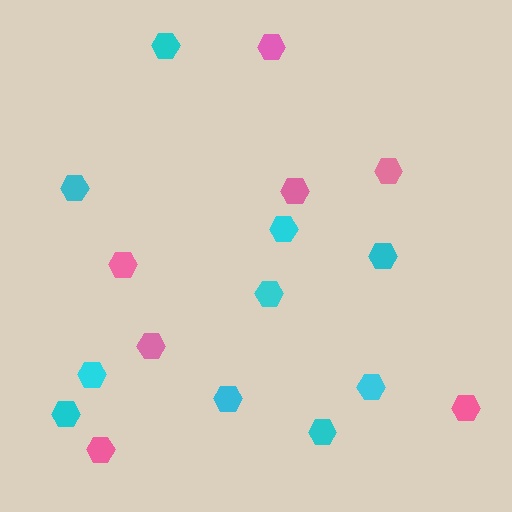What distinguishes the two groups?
There are 2 groups: one group of cyan hexagons (10) and one group of pink hexagons (7).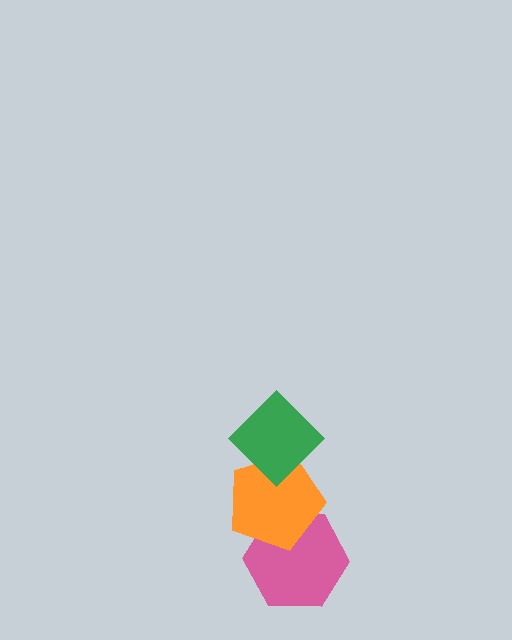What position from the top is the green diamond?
The green diamond is 1st from the top.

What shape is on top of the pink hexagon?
The orange pentagon is on top of the pink hexagon.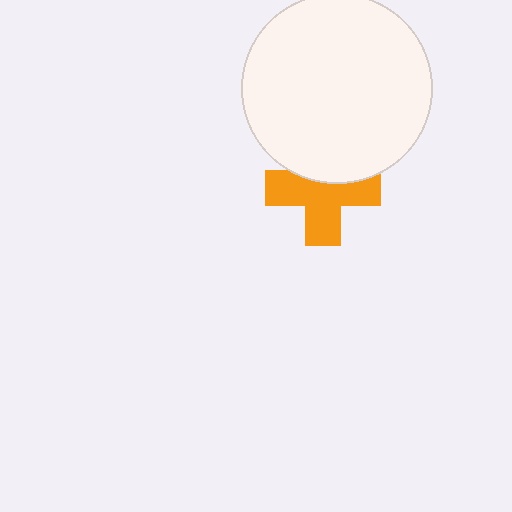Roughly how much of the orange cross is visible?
Most of it is visible (roughly 66%).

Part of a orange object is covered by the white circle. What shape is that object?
It is a cross.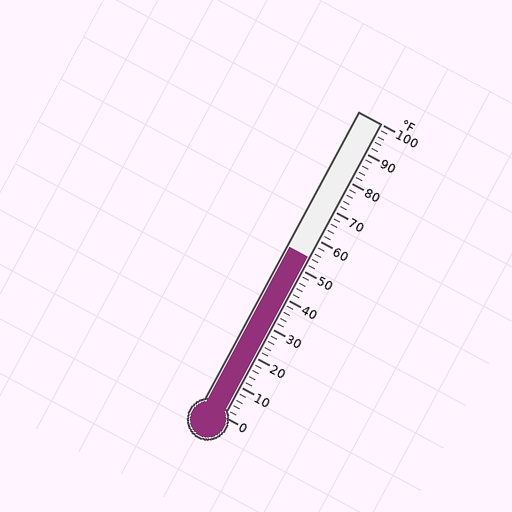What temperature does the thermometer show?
The thermometer shows approximately 54°F.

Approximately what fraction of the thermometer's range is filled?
The thermometer is filled to approximately 55% of its range.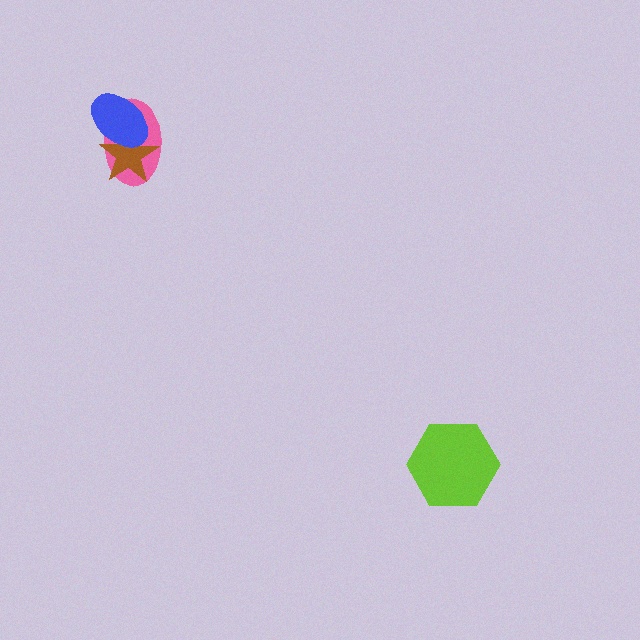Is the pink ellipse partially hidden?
Yes, it is partially covered by another shape.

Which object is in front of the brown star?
The blue ellipse is in front of the brown star.